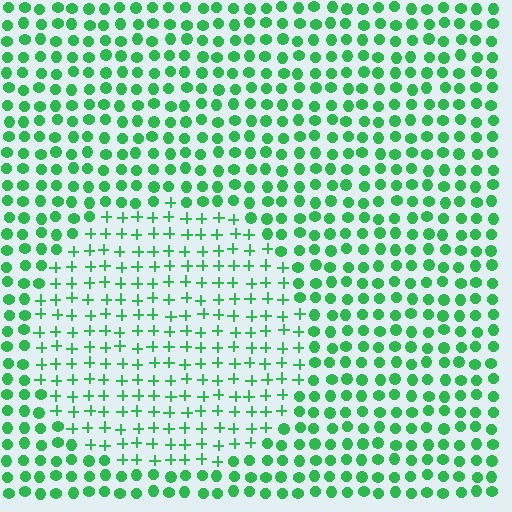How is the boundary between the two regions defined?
The boundary is defined by a change in element shape: plus signs inside vs. circles outside. All elements share the same color and spacing.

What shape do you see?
I see a circle.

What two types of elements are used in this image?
The image uses plus signs inside the circle region and circles outside it.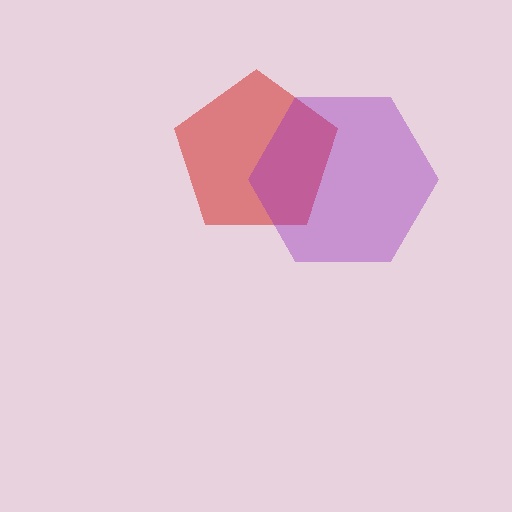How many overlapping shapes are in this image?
There are 2 overlapping shapes in the image.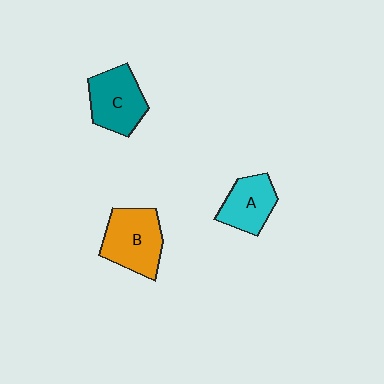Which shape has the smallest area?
Shape A (cyan).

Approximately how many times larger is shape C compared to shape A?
Approximately 1.2 times.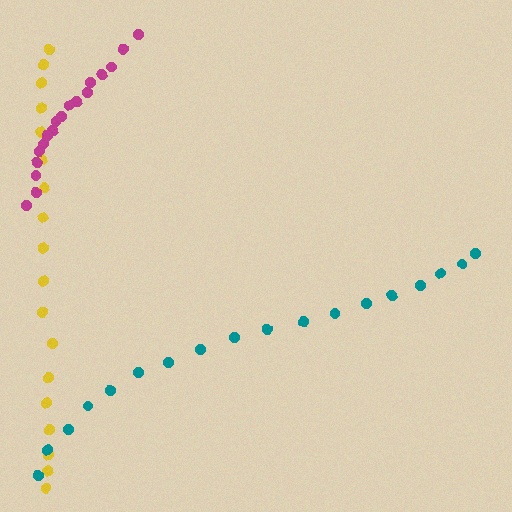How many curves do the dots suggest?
There are 3 distinct paths.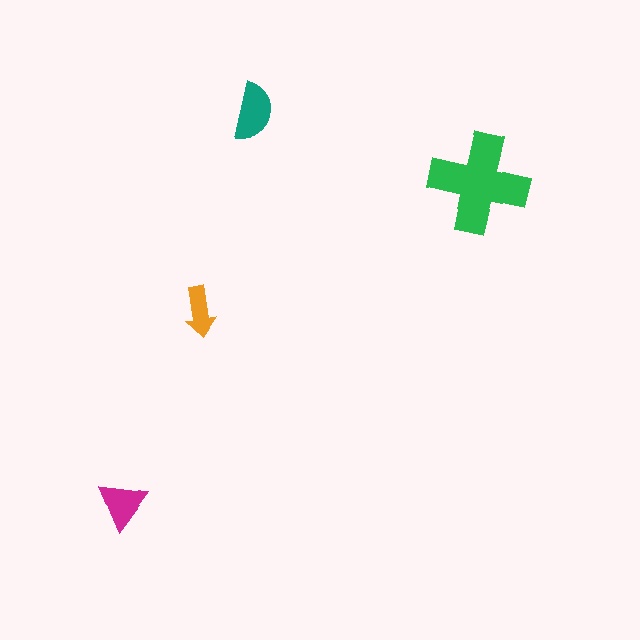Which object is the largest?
The green cross.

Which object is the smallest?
The orange arrow.